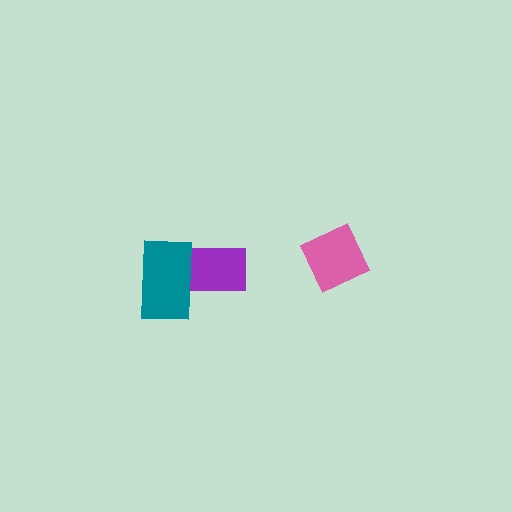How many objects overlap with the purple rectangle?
1 object overlaps with the purple rectangle.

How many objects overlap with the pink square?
0 objects overlap with the pink square.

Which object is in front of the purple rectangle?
The teal rectangle is in front of the purple rectangle.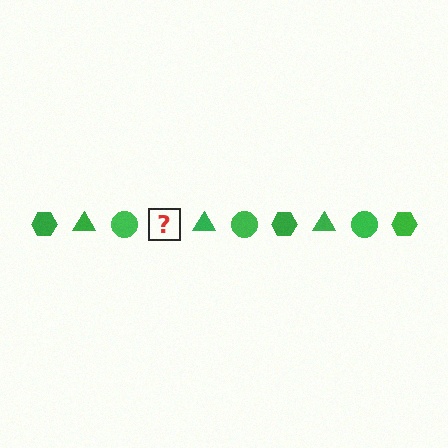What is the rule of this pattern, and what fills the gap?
The rule is that the pattern cycles through hexagon, triangle, circle shapes in green. The gap should be filled with a green hexagon.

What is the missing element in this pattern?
The missing element is a green hexagon.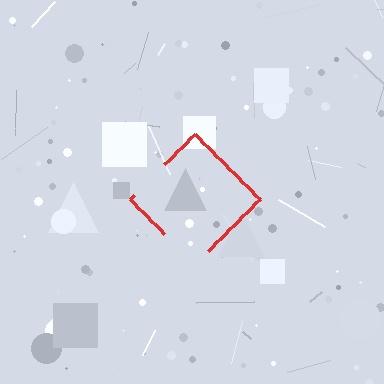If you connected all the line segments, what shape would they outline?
They would outline a diamond.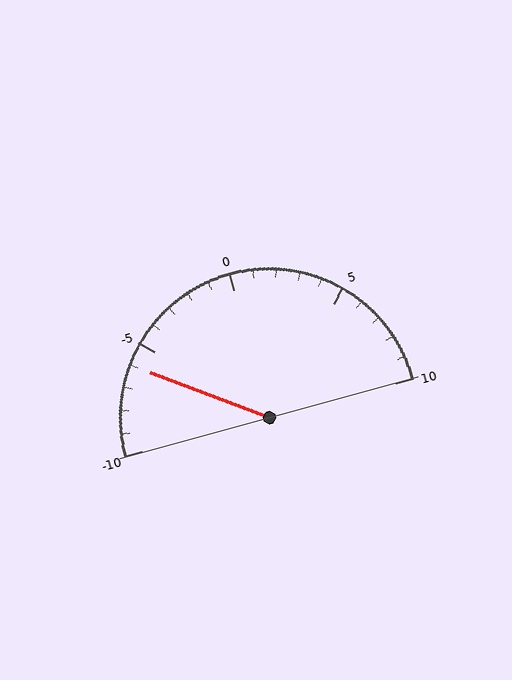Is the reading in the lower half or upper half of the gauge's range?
The reading is in the lower half of the range (-10 to 10).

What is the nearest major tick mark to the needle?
The nearest major tick mark is -5.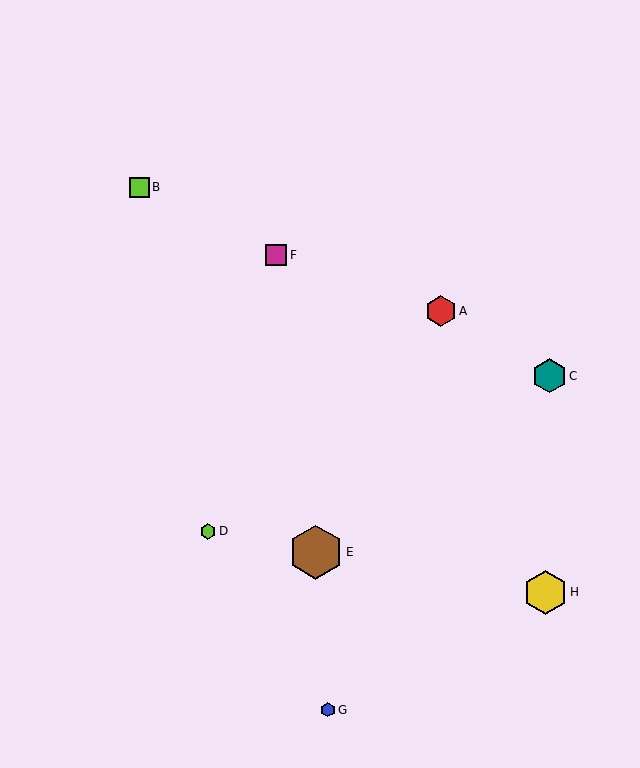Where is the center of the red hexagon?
The center of the red hexagon is at (441, 311).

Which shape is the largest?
The brown hexagon (labeled E) is the largest.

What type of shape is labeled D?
Shape D is a lime hexagon.